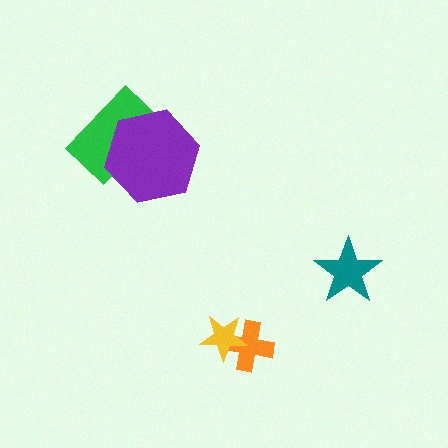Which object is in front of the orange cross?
The yellow star is in front of the orange cross.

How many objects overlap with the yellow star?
1 object overlaps with the yellow star.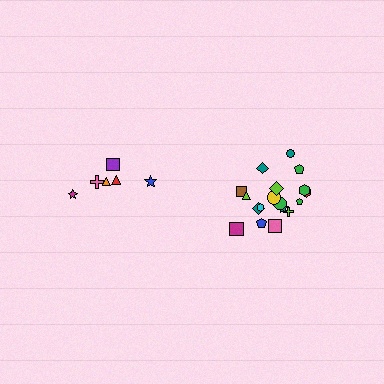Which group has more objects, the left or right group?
The right group.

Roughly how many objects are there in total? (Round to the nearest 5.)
Roughly 25 objects in total.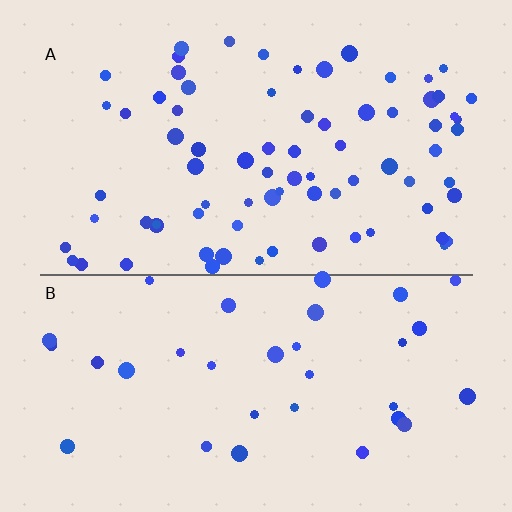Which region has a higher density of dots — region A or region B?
A (the top).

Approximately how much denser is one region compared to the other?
Approximately 2.3× — region A over region B.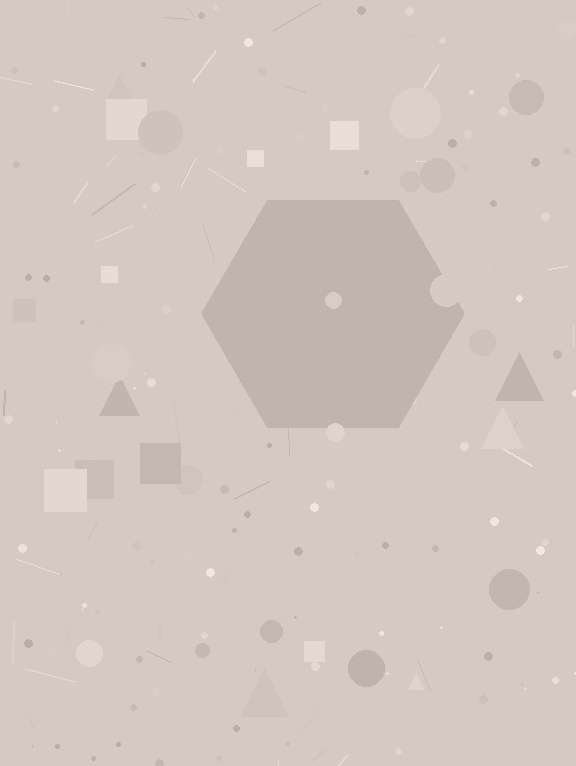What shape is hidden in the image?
A hexagon is hidden in the image.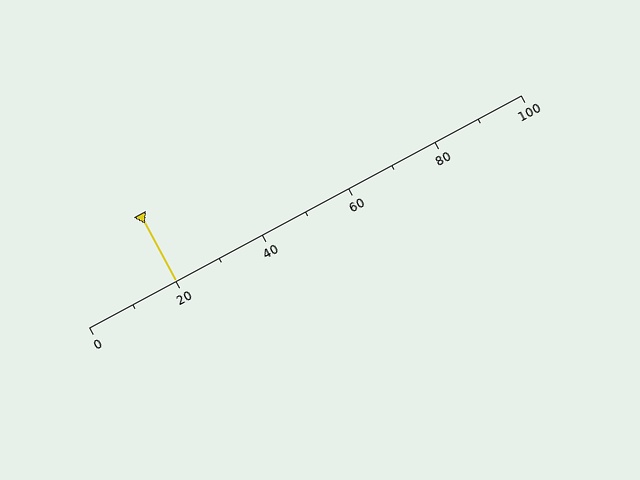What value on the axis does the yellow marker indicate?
The marker indicates approximately 20.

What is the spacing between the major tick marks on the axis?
The major ticks are spaced 20 apart.